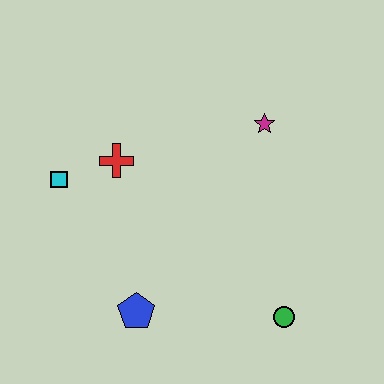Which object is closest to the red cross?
The cyan square is closest to the red cross.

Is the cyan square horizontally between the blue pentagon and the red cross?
No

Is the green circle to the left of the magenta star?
No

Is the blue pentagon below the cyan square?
Yes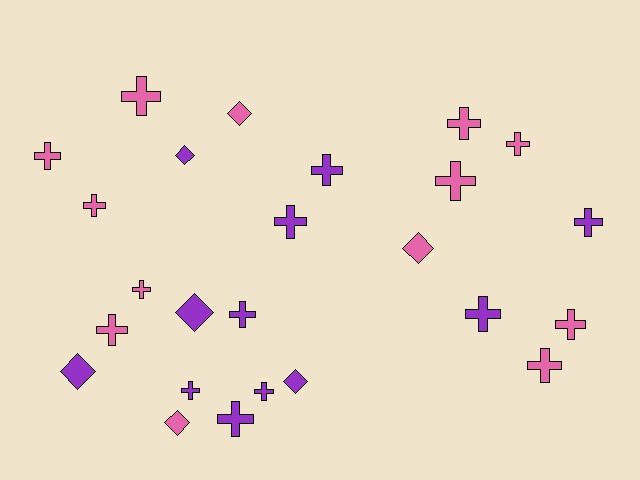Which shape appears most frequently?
Cross, with 18 objects.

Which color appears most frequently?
Pink, with 13 objects.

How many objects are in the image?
There are 25 objects.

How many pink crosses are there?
There are 10 pink crosses.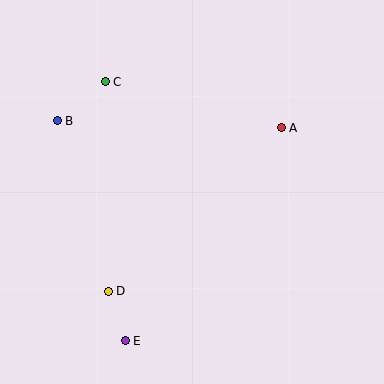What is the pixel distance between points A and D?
The distance between A and D is 238 pixels.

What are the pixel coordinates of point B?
Point B is at (57, 121).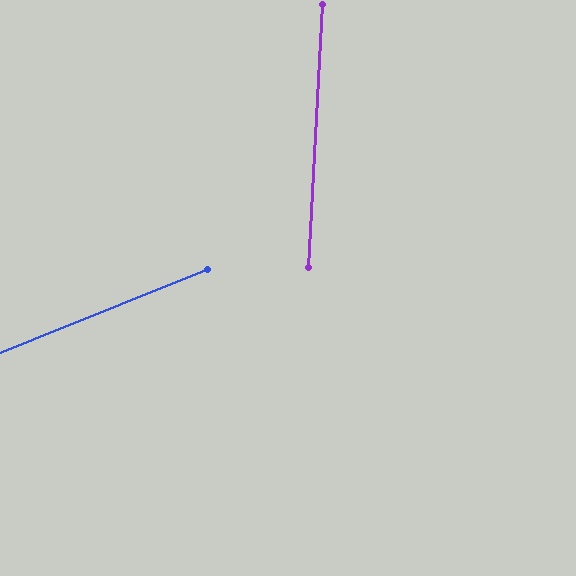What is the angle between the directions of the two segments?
Approximately 65 degrees.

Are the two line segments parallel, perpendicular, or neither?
Neither parallel nor perpendicular — they differ by about 65°.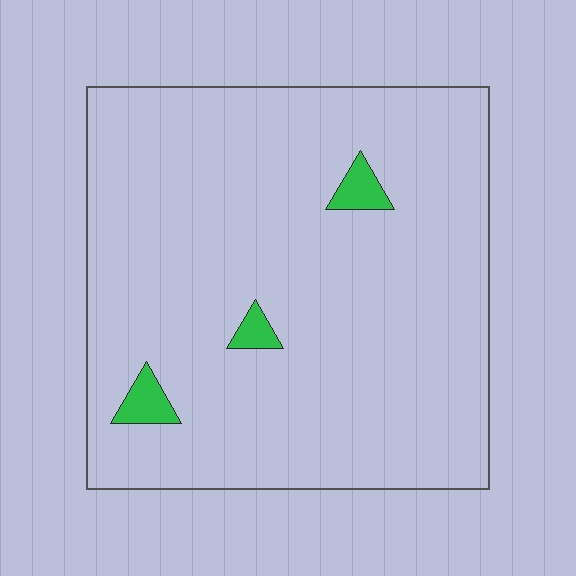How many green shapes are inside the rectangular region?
3.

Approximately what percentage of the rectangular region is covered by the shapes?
Approximately 5%.